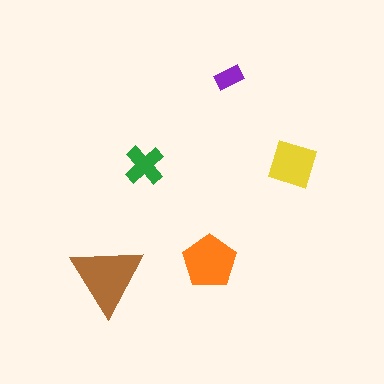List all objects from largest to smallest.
The brown triangle, the orange pentagon, the yellow diamond, the green cross, the purple rectangle.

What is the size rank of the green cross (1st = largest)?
4th.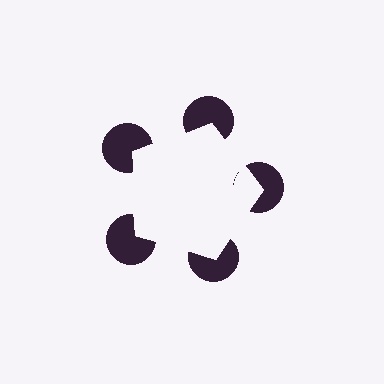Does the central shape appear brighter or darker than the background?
It typically appears slightly brighter than the background, even though no actual brightness change is drawn.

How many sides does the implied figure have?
5 sides.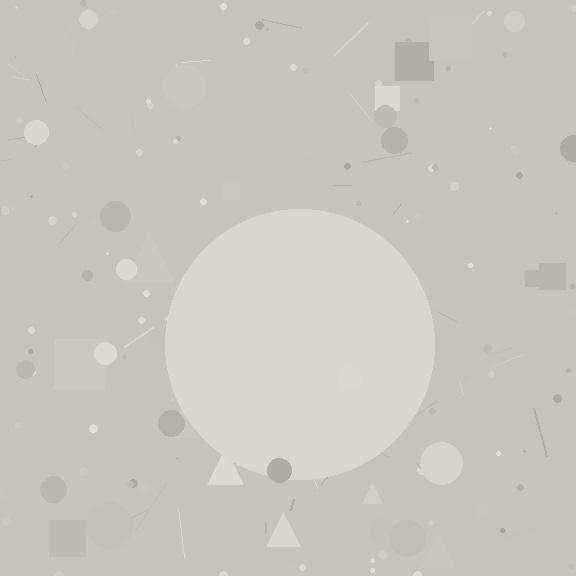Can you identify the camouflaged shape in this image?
The camouflaged shape is a circle.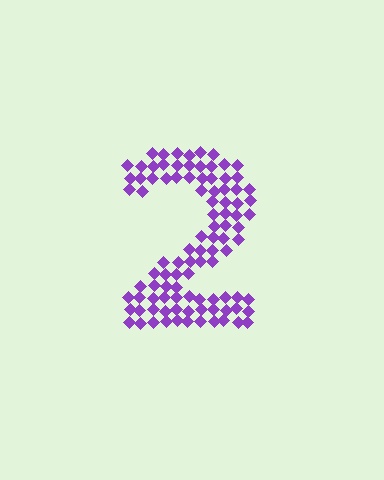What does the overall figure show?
The overall figure shows the digit 2.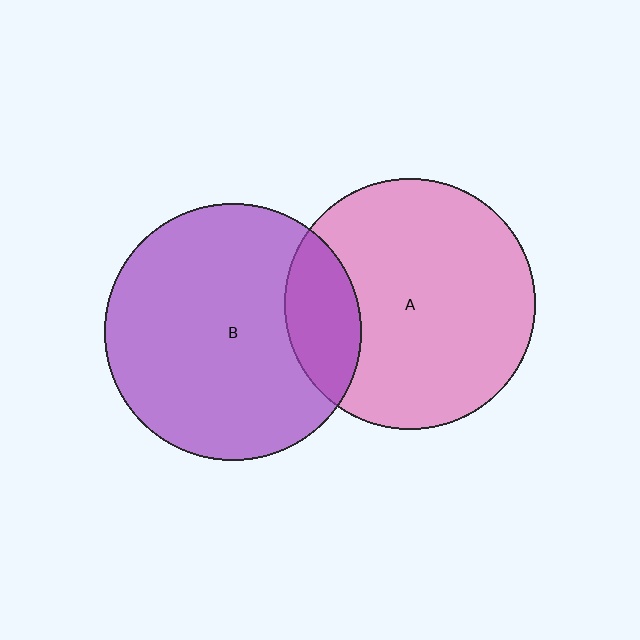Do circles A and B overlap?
Yes.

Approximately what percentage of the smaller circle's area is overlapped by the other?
Approximately 20%.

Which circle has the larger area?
Circle B (purple).